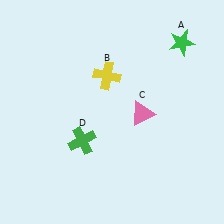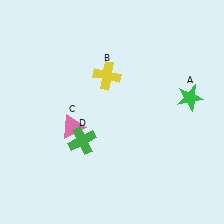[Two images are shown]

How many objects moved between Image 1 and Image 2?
2 objects moved between the two images.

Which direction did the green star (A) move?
The green star (A) moved down.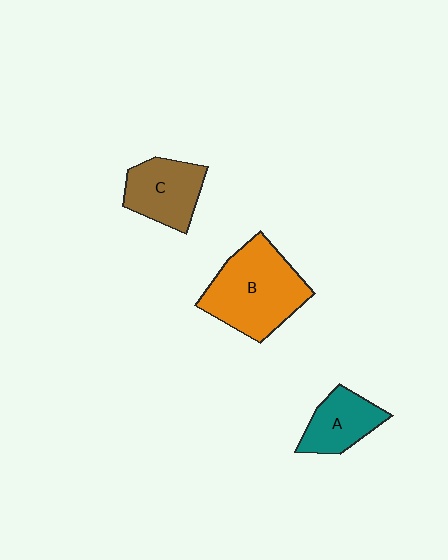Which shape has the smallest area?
Shape A (teal).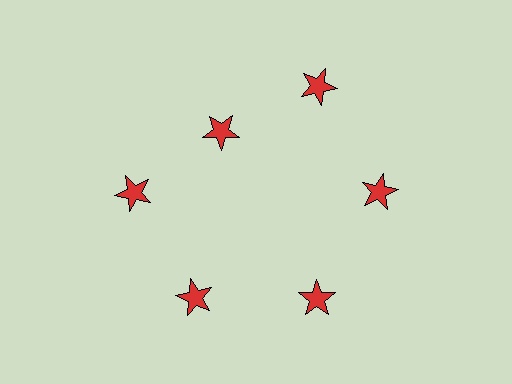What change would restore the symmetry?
The symmetry would be restored by moving it outward, back onto the ring so that all 6 stars sit at equal angles and equal distance from the center.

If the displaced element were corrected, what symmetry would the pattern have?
It would have 6-fold rotational symmetry — the pattern would map onto itself every 60 degrees.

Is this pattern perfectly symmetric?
No. The 6 red stars are arranged in a ring, but one element near the 11 o'clock position is pulled inward toward the center, breaking the 6-fold rotational symmetry.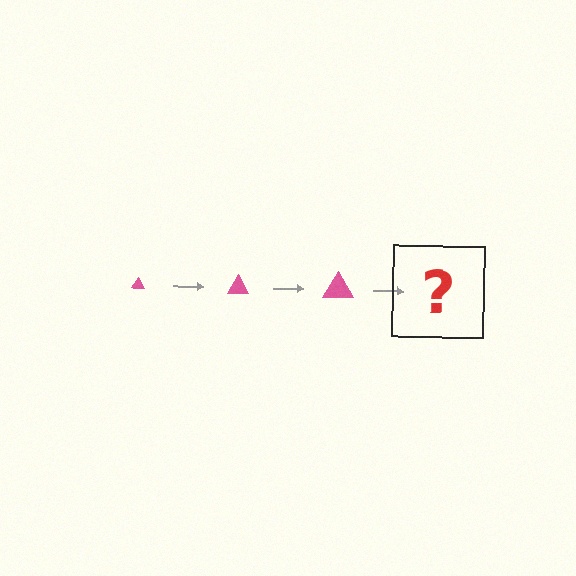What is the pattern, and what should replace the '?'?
The pattern is that the triangle gets progressively larger each step. The '?' should be a pink triangle, larger than the previous one.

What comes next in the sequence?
The next element should be a pink triangle, larger than the previous one.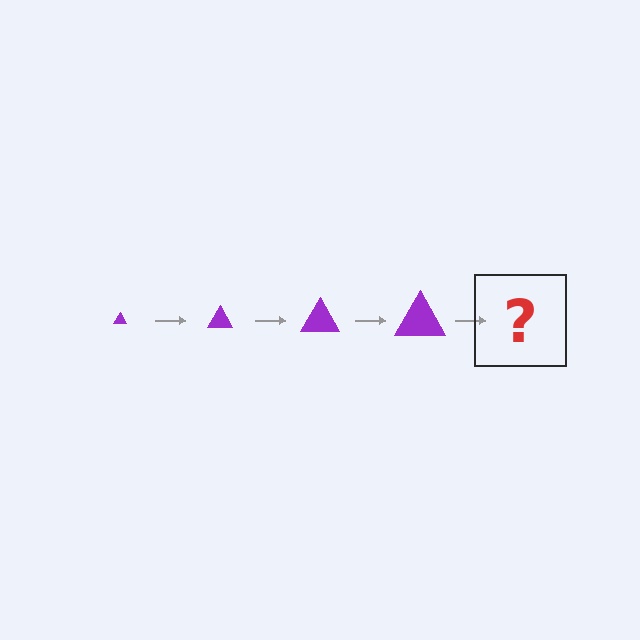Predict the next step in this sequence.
The next step is a purple triangle, larger than the previous one.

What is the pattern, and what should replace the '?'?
The pattern is that the triangle gets progressively larger each step. The '?' should be a purple triangle, larger than the previous one.